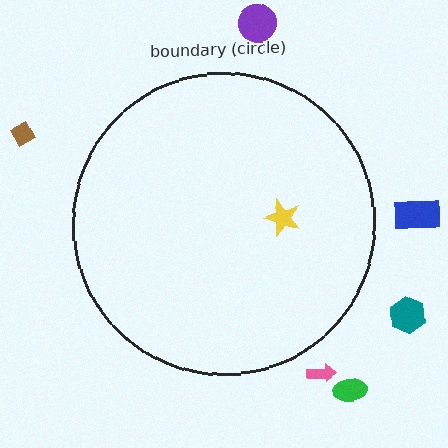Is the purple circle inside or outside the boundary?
Outside.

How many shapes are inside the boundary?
1 inside, 6 outside.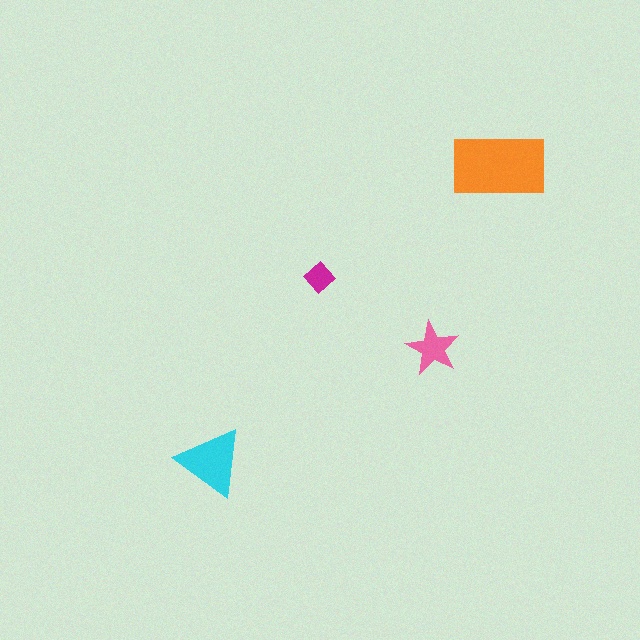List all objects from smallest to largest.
The magenta diamond, the pink star, the cyan triangle, the orange rectangle.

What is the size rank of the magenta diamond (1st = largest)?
4th.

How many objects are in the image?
There are 4 objects in the image.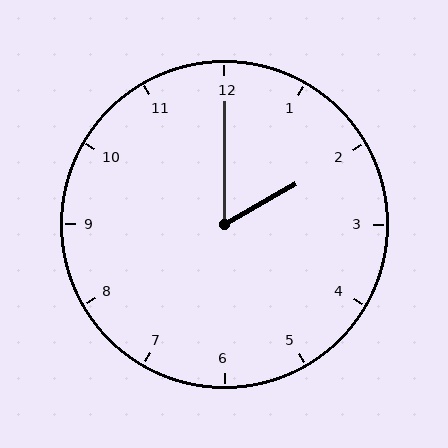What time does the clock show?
2:00.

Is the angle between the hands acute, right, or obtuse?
It is acute.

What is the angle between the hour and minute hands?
Approximately 60 degrees.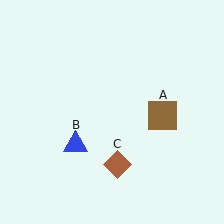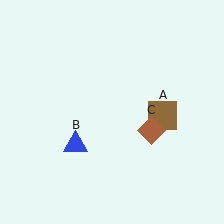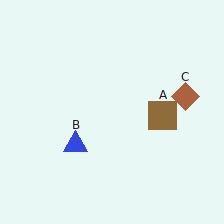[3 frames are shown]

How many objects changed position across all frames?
1 object changed position: brown diamond (object C).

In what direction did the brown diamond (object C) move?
The brown diamond (object C) moved up and to the right.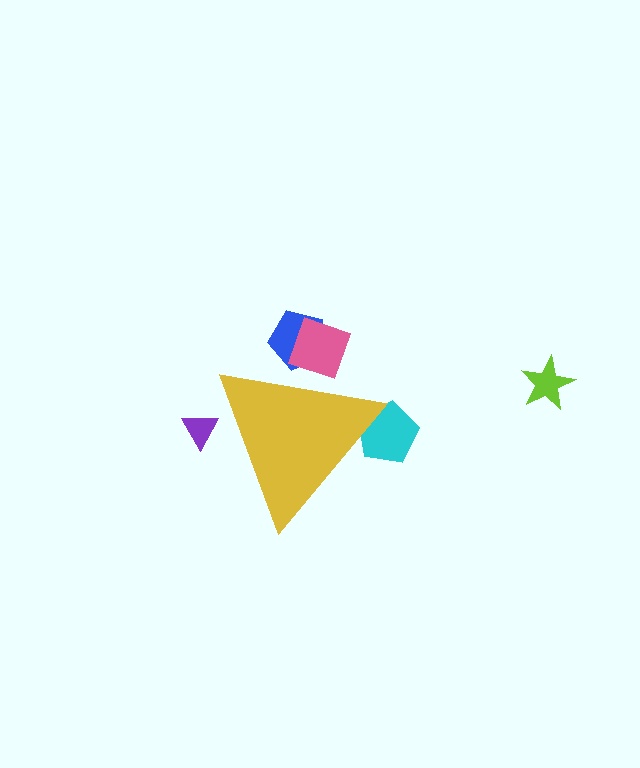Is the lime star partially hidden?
No, the lime star is fully visible.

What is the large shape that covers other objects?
A yellow triangle.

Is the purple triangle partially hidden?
Yes, the purple triangle is partially hidden behind the yellow triangle.